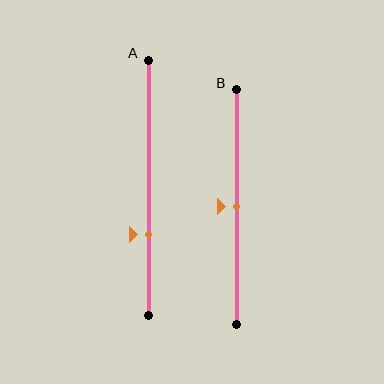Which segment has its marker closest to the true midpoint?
Segment B has its marker closest to the true midpoint.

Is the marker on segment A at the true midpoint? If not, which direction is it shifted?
No, the marker on segment A is shifted downward by about 19% of the segment length.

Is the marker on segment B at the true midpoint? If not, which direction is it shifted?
Yes, the marker on segment B is at the true midpoint.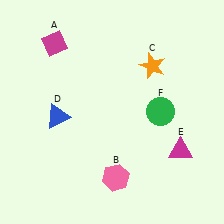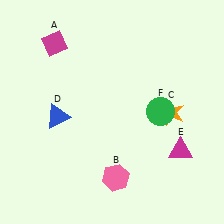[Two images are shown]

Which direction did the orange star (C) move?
The orange star (C) moved down.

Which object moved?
The orange star (C) moved down.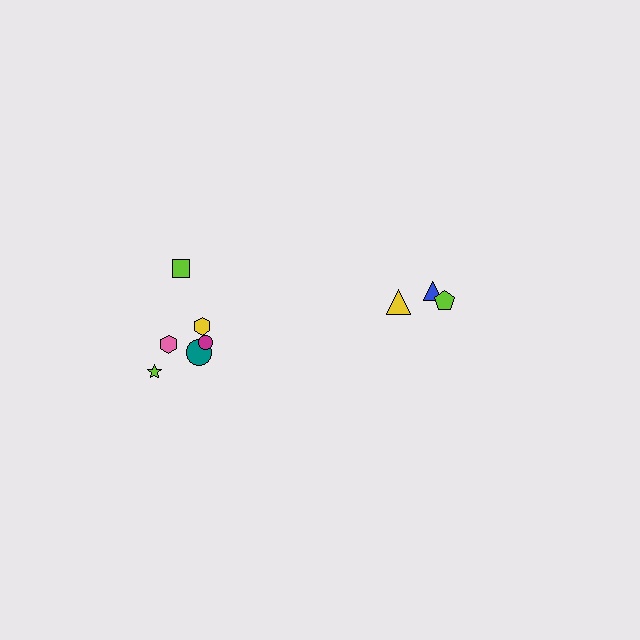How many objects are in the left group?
There are 6 objects.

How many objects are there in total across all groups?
There are 9 objects.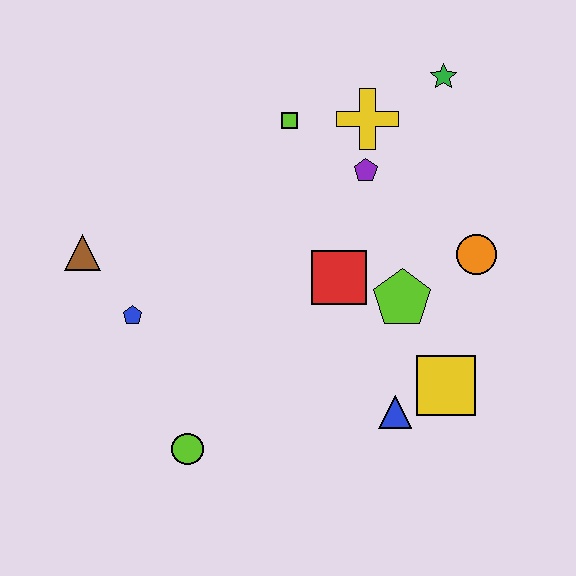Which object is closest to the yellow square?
The blue triangle is closest to the yellow square.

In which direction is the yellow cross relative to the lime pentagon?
The yellow cross is above the lime pentagon.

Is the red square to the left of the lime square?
No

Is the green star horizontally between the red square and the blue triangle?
No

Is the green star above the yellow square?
Yes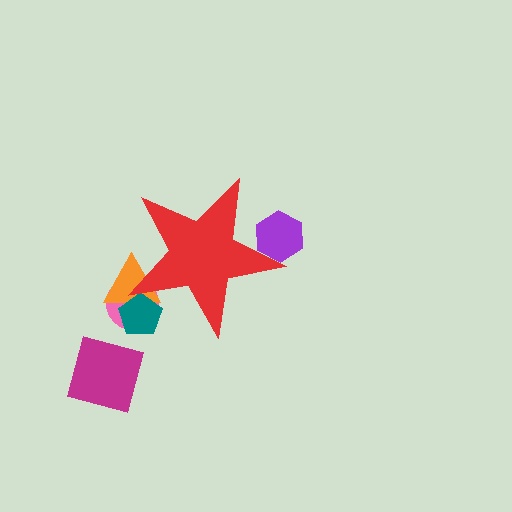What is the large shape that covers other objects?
A red star.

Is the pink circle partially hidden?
Yes, the pink circle is partially hidden behind the red star.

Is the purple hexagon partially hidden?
Yes, the purple hexagon is partially hidden behind the red star.